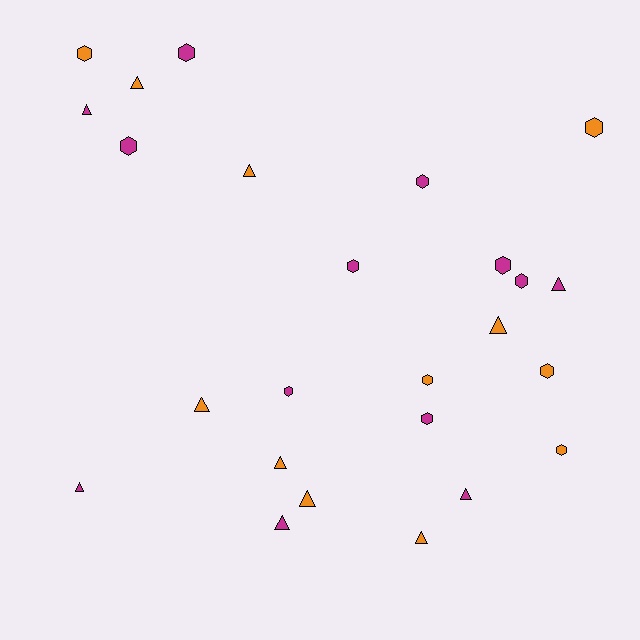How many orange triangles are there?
There are 7 orange triangles.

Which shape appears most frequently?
Hexagon, with 13 objects.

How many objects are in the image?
There are 25 objects.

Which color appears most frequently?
Magenta, with 13 objects.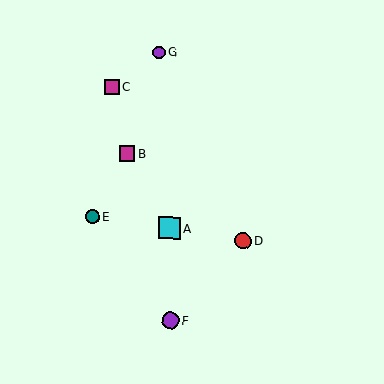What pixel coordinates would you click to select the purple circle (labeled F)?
Click at (171, 321) to select the purple circle F.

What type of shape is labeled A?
Shape A is a cyan square.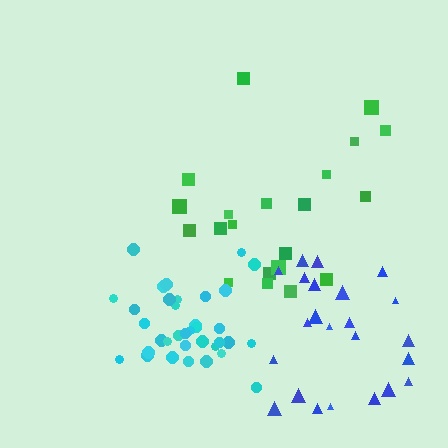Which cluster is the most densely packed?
Cyan.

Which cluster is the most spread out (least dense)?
Green.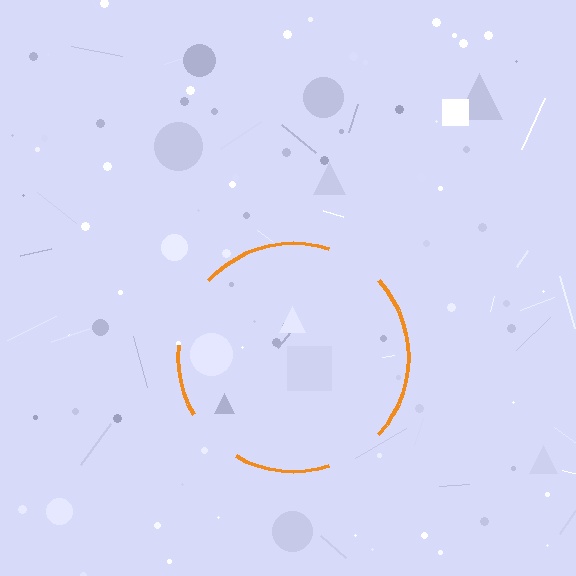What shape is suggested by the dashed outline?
The dashed outline suggests a circle.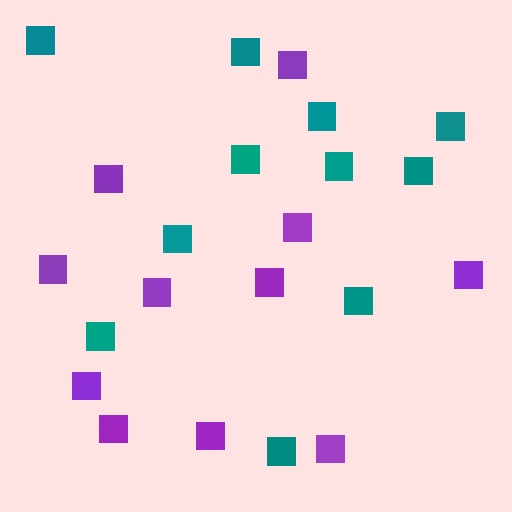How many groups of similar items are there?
There are 2 groups: one group of purple squares (11) and one group of teal squares (11).